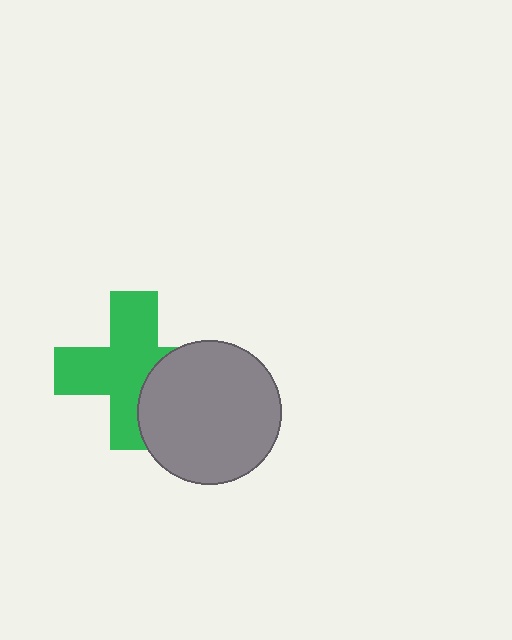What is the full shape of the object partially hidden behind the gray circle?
The partially hidden object is a green cross.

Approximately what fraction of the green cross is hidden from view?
Roughly 30% of the green cross is hidden behind the gray circle.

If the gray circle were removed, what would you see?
You would see the complete green cross.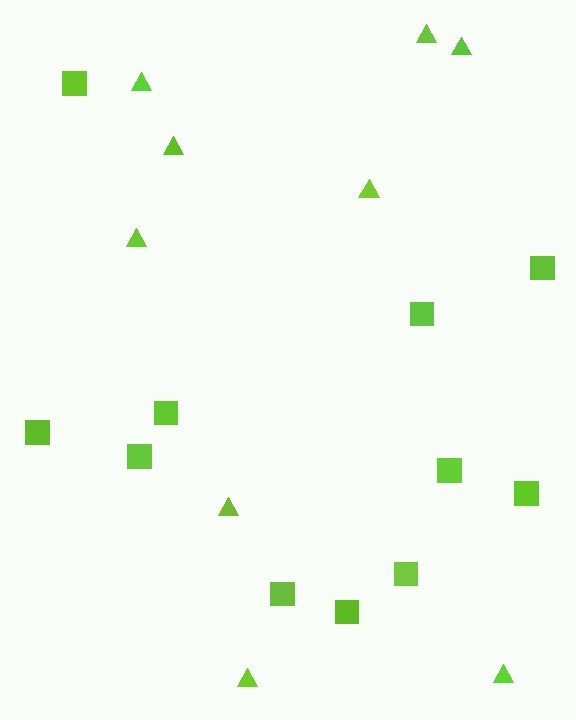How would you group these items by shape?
There are 2 groups: one group of triangles (9) and one group of squares (11).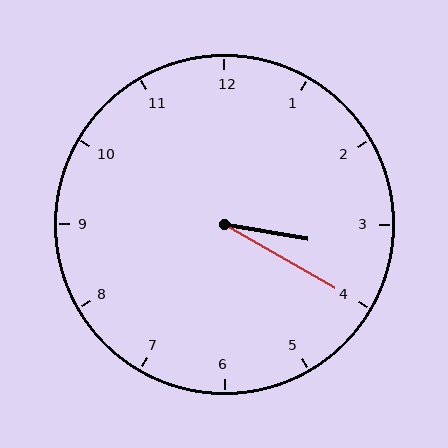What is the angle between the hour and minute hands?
Approximately 20 degrees.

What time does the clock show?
3:20.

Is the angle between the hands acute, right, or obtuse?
It is acute.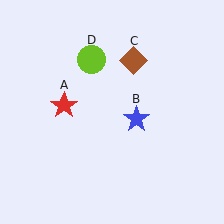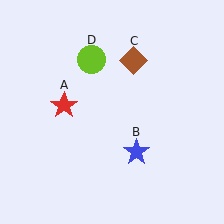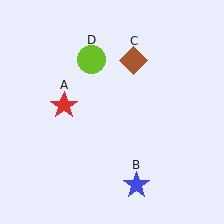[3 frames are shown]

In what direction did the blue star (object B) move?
The blue star (object B) moved down.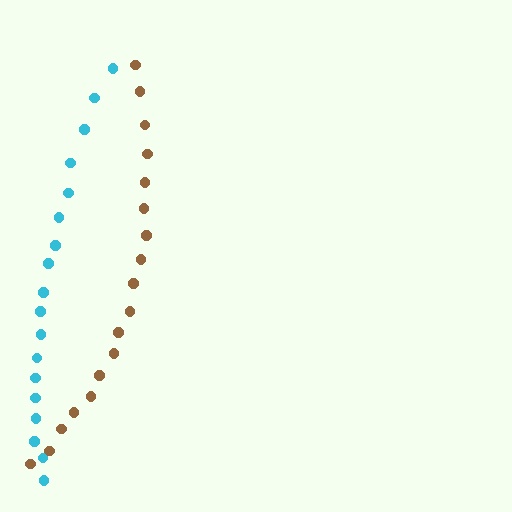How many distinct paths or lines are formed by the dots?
There are 2 distinct paths.